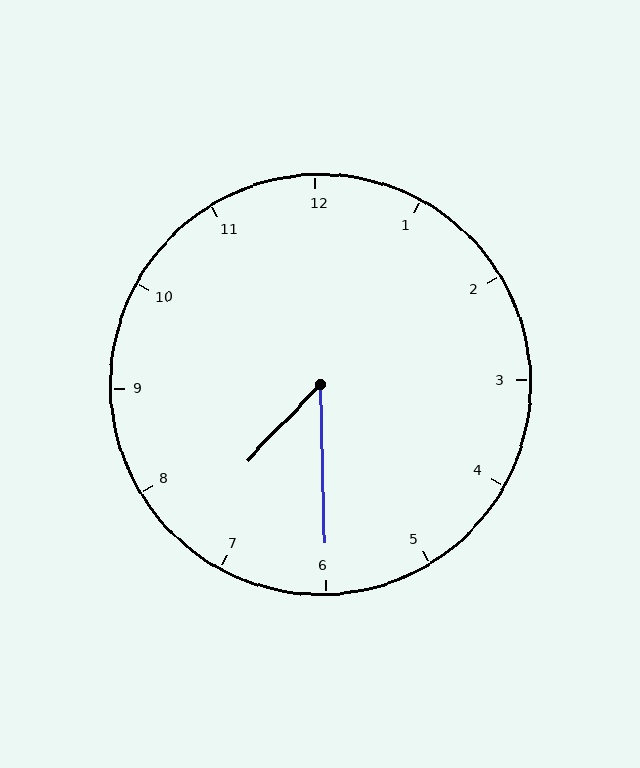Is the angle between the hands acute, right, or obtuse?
It is acute.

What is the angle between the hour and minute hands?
Approximately 45 degrees.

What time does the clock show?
7:30.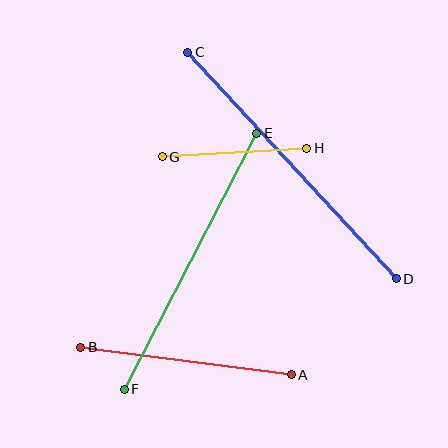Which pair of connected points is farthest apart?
Points C and D are farthest apart.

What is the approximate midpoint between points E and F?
The midpoint is at approximately (191, 261) pixels.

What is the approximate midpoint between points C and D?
The midpoint is at approximately (292, 166) pixels.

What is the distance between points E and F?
The distance is approximately 288 pixels.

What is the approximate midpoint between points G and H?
The midpoint is at approximately (235, 153) pixels.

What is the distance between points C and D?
The distance is approximately 308 pixels.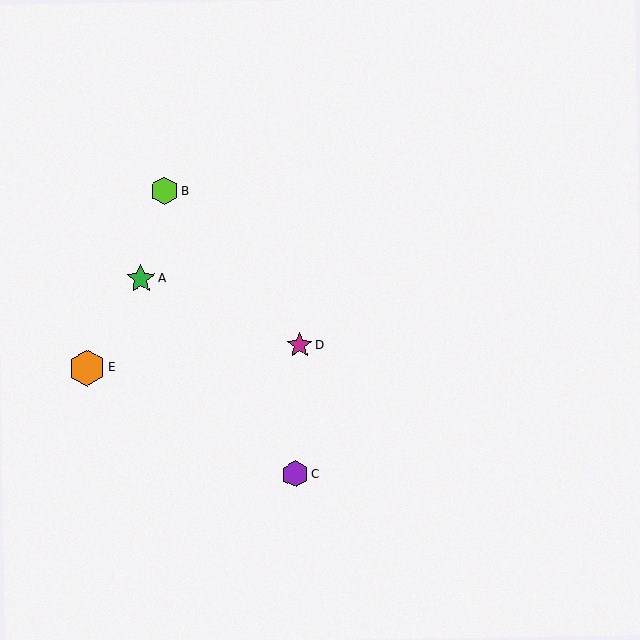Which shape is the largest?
The orange hexagon (labeled E) is the largest.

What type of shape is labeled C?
Shape C is a purple hexagon.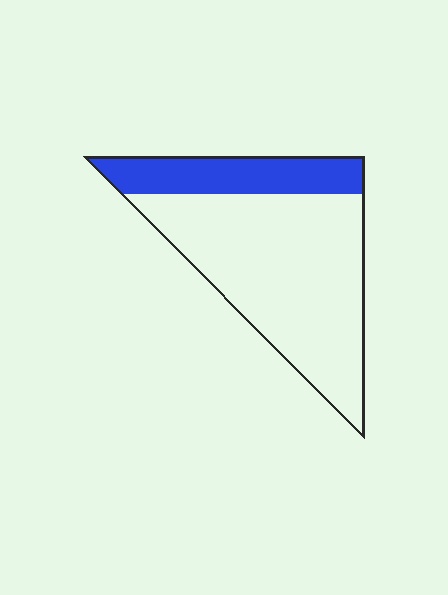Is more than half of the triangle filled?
No.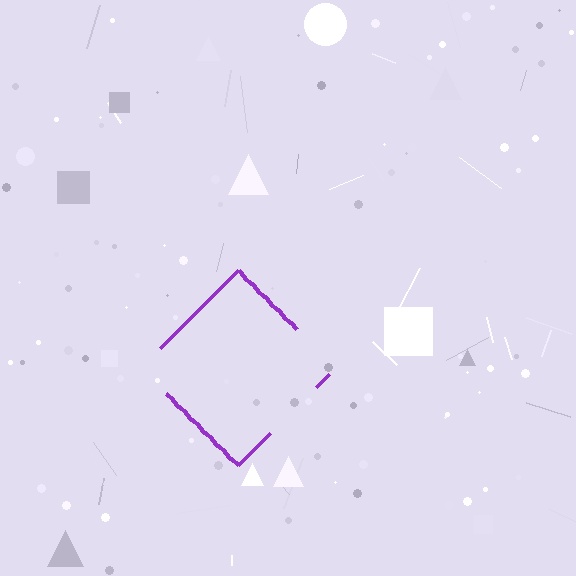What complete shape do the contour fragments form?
The contour fragments form a diamond.